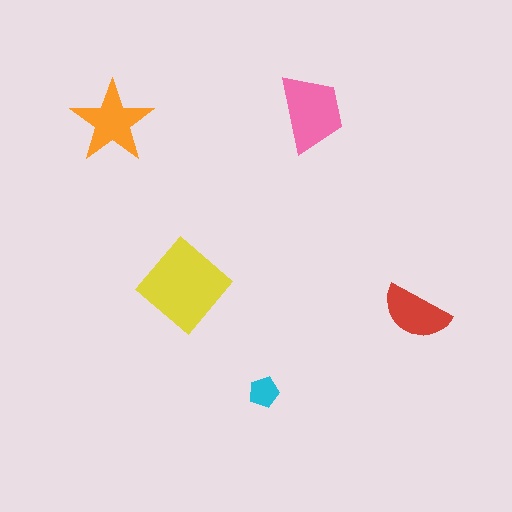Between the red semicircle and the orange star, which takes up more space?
The orange star.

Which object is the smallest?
The cyan pentagon.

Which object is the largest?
The yellow diamond.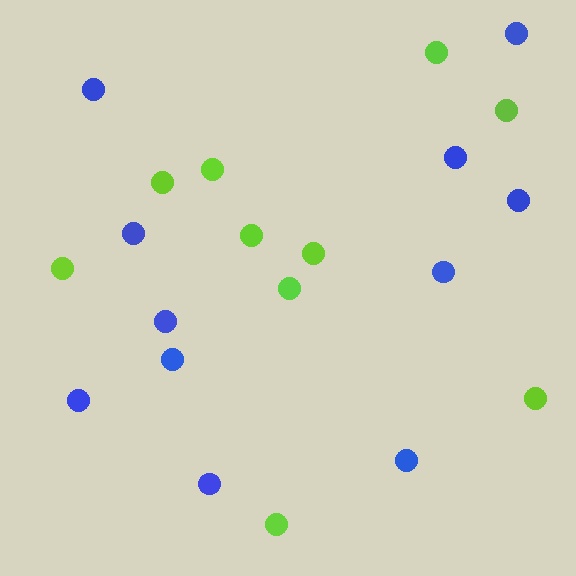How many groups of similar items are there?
There are 2 groups: one group of blue circles (11) and one group of lime circles (10).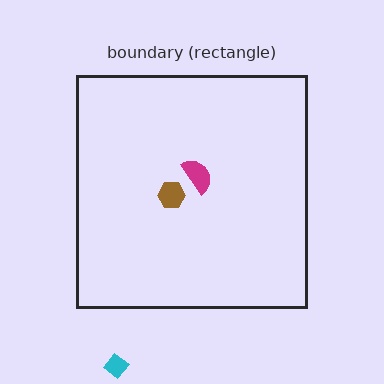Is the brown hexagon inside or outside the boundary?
Inside.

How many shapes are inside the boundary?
2 inside, 1 outside.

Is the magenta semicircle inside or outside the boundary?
Inside.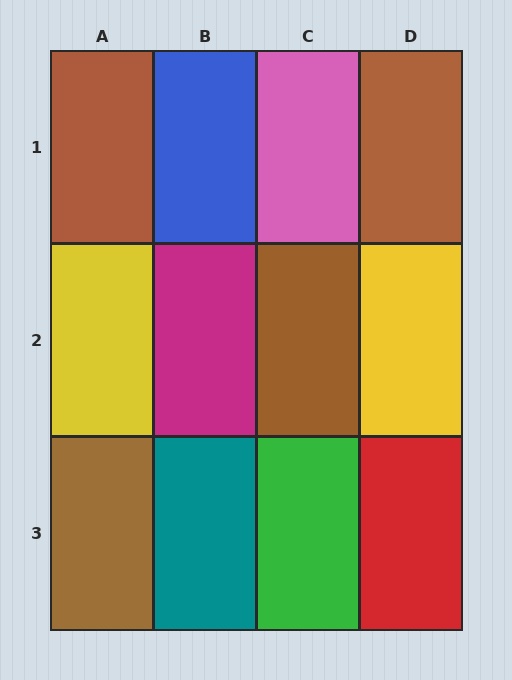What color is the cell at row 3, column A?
Brown.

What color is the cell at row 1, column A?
Brown.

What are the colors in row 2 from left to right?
Yellow, magenta, brown, yellow.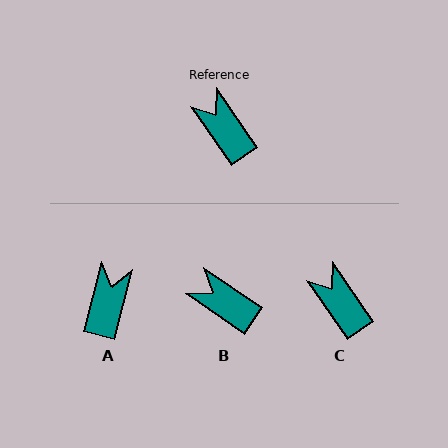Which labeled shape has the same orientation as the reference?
C.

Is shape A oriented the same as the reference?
No, it is off by about 49 degrees.